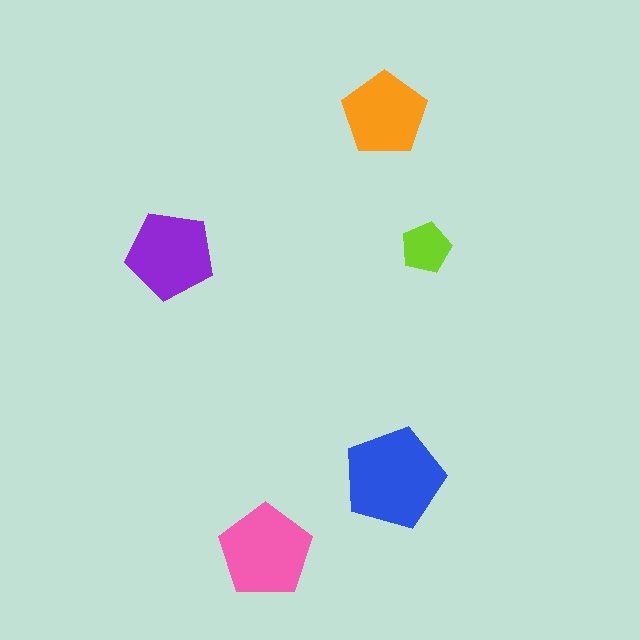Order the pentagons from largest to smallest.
the blue one, the pink one, the purple one, the orange one, the lime one.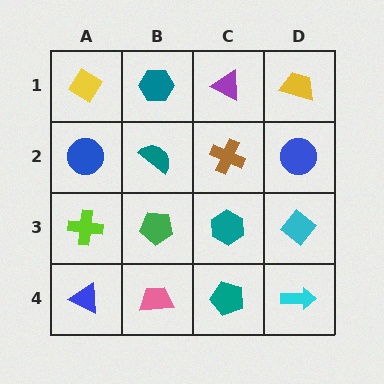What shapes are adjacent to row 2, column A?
A yellow diamond (row 1, column A), a lime cross (row 3, column A), a teal semicircle (row 2, column B).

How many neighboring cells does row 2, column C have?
4.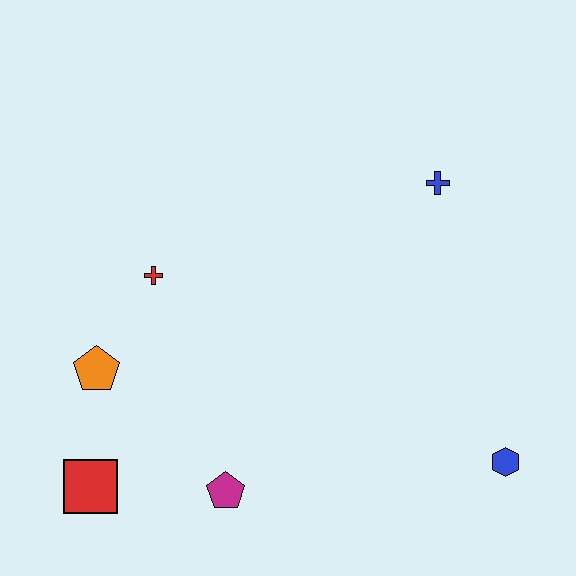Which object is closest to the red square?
The orange pentagon is closest to the red square.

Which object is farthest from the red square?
The blue cross is farthest from the red square.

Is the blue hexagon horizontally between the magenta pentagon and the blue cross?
No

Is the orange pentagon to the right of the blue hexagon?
No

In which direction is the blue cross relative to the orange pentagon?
The blue cross is to the right of the orange pentagon.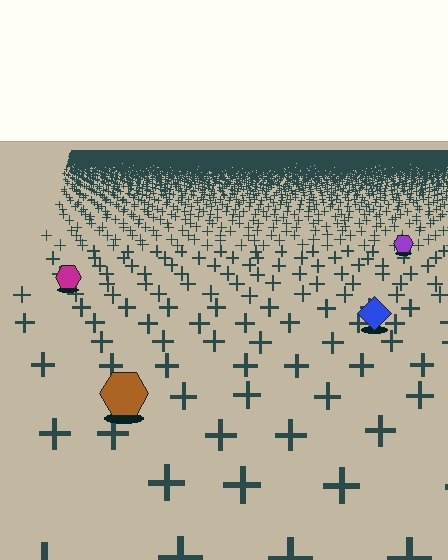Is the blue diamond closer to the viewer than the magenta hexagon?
Yes. The blue diamond is closer — you can tell from the texture gradient: the ground texture is coarser near it.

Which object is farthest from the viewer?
The purple hexagon is farthest from the viewer. It appears smaller and the ground texture around it is denser.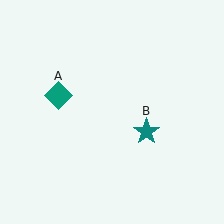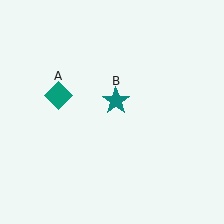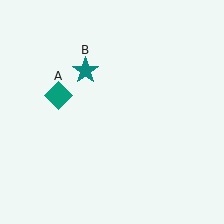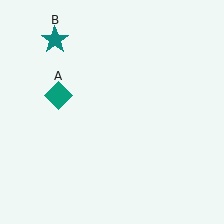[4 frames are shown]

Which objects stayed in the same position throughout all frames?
Teal diamond (object A) remained stationary.